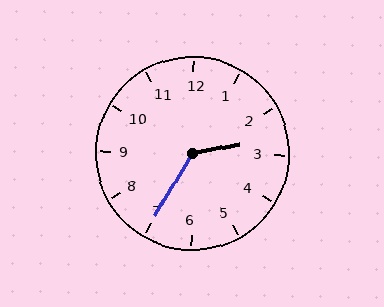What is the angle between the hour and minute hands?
Approximately 132 degrees.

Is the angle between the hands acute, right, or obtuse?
It is obtuse.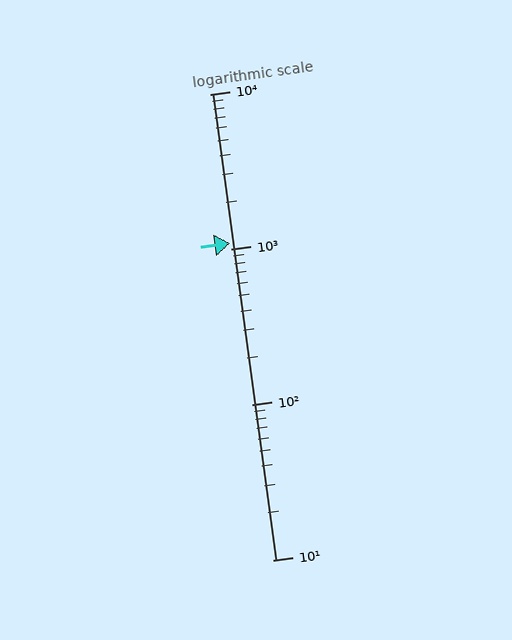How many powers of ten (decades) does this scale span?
The scale spans 3 decades, from 10 to 10000.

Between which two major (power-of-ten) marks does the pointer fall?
The pointer is between 1000 and 10000.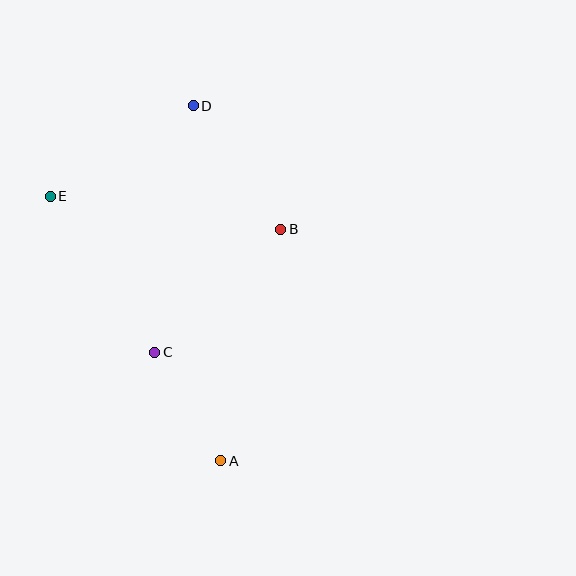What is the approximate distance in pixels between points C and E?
The distance between C and E is approximately 188 pixels.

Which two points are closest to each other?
Points A and C are closest to each other.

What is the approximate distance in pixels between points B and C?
The distance between B and C is approximately 176 pixels.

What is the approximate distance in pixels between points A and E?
The distance between A and E is approximately 315 pixels.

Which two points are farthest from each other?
Points A and D are farthest from each other.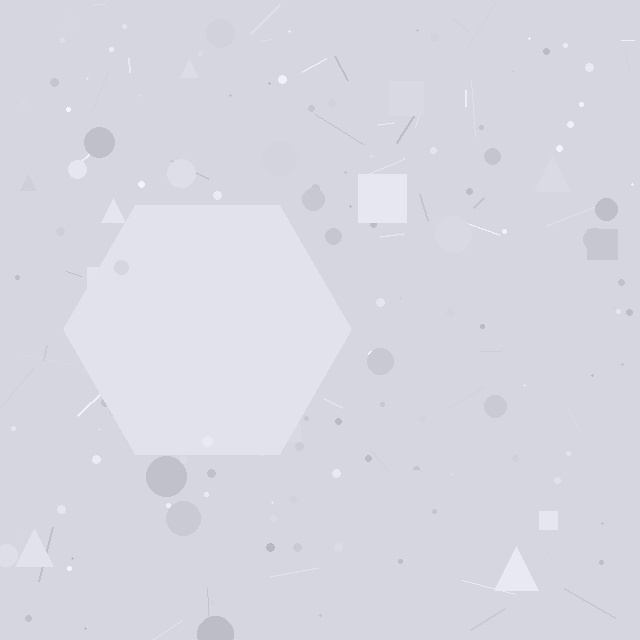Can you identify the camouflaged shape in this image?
The camouflaged shape is a hexagon.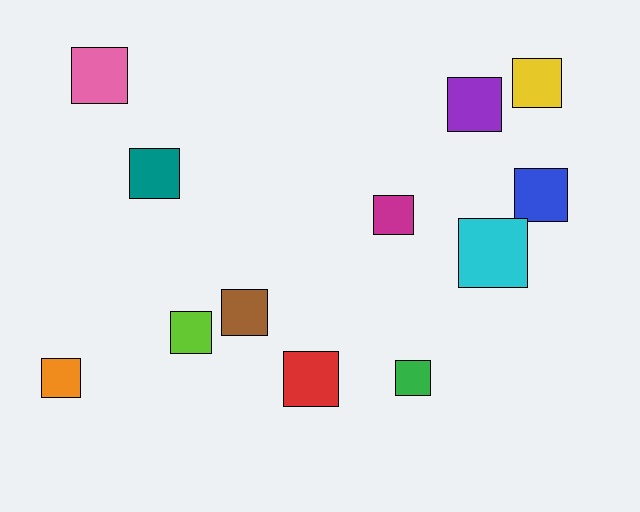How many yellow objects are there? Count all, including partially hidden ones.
There is 1 yellow object.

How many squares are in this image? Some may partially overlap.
There are 12 squares.